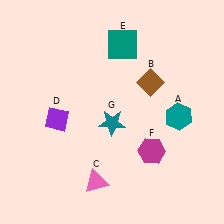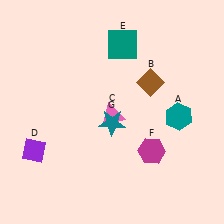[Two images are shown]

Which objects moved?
The objects that moved are: the pink triangle (C), the purple diamond (D).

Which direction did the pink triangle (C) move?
The pink triangle (C) moved up.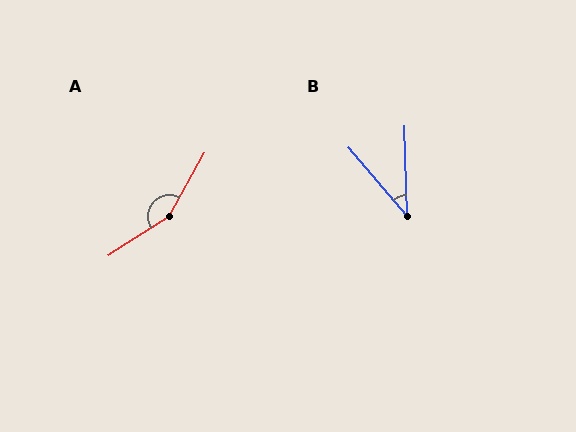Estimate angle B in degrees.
Approximately 39 degrees.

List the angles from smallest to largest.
B (39°), A (152°).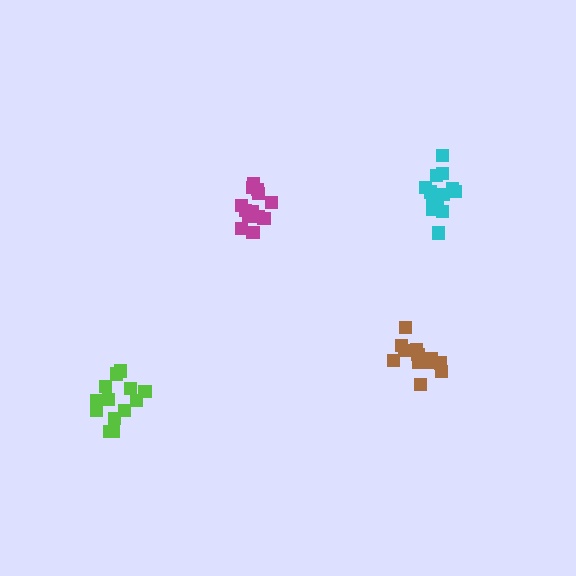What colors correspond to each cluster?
The clusters are colored: lime, cyan, brown, magenta.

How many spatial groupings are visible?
There are 4 spatial groupings.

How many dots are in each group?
Group 1: 13 dots, Group 2: 16 dots, Group 3: 13 dots, Group 4: 15 dots (57 total).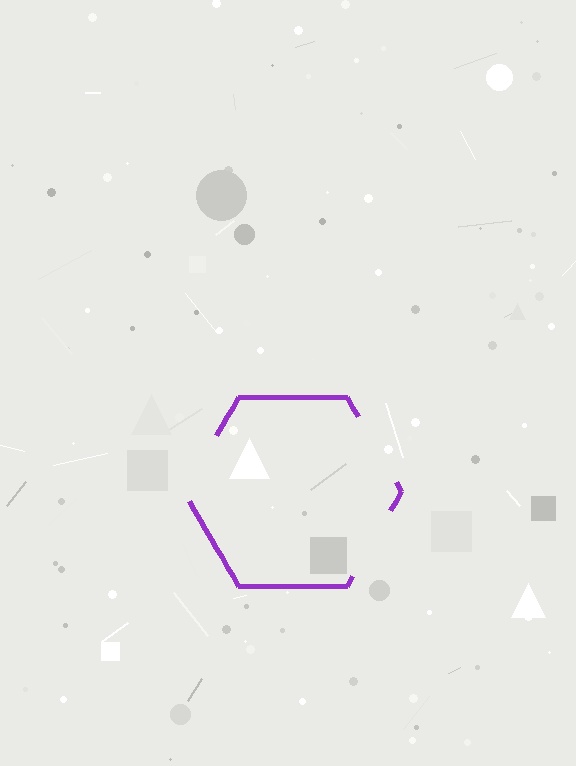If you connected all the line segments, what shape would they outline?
They would outline a hexagon.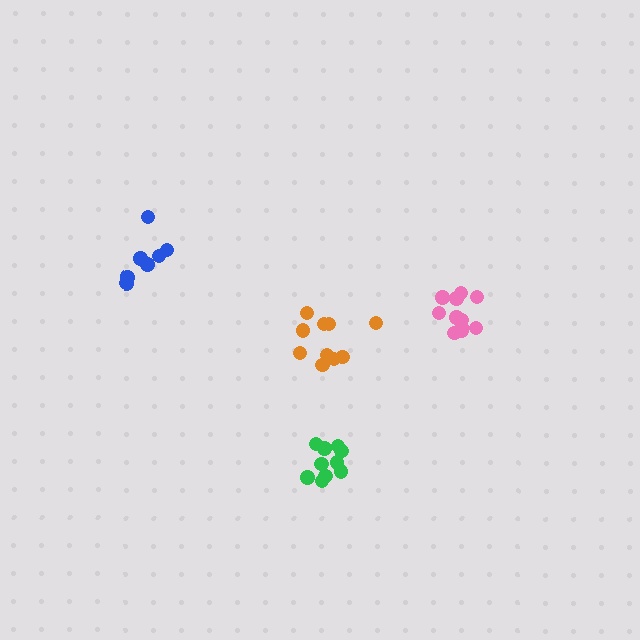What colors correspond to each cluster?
The clusters are colored: green, pink, orange, blue.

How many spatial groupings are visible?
There are 4 spatial groupings.